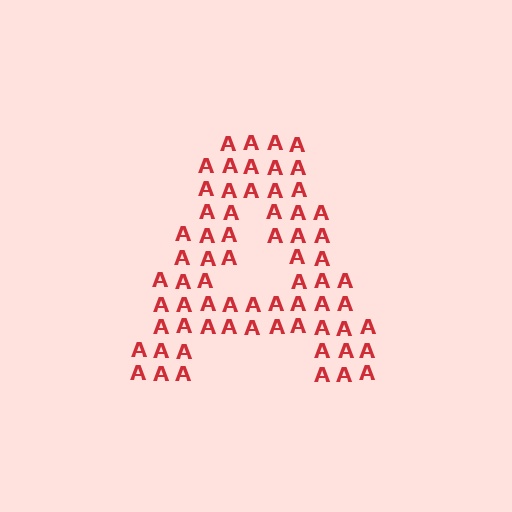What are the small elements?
The small elements are letter A's.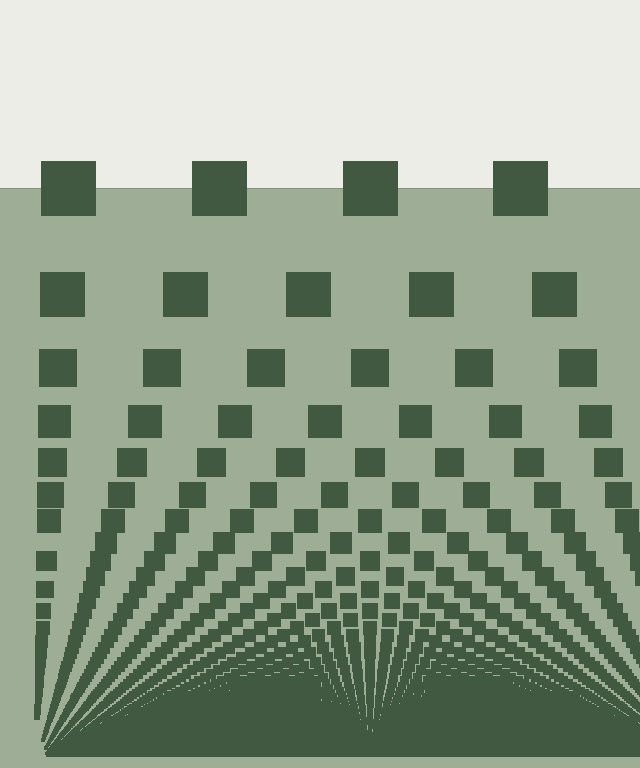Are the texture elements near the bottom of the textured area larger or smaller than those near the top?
Smaller. The gradient is inverted — elements near the bottom are smaller and denser.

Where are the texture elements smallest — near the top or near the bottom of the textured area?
Near the bottom.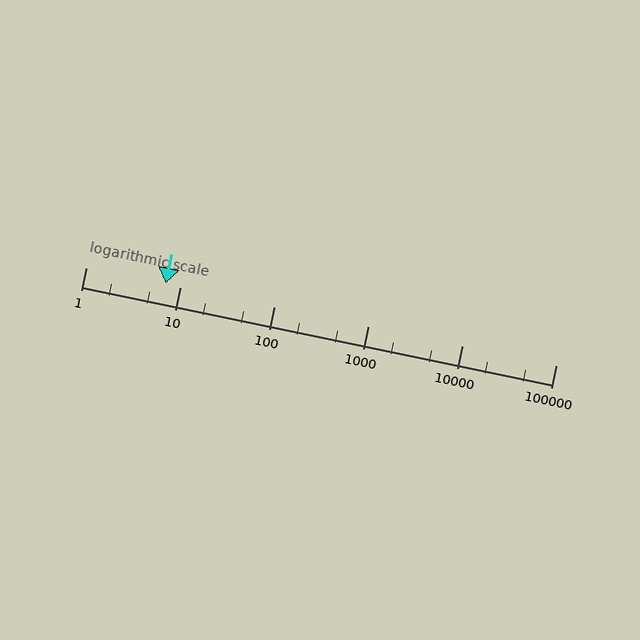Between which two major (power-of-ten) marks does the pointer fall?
The pointer is between 1 and 10.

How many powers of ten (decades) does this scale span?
The scale spans 5 decades, from 1 to 100000.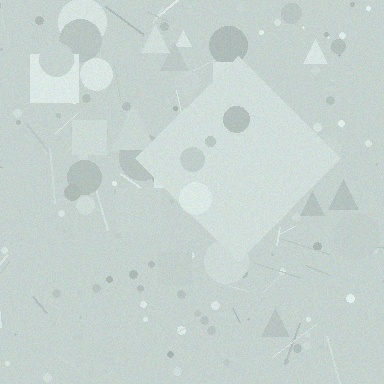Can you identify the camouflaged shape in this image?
The camouflaged shape is a diamond.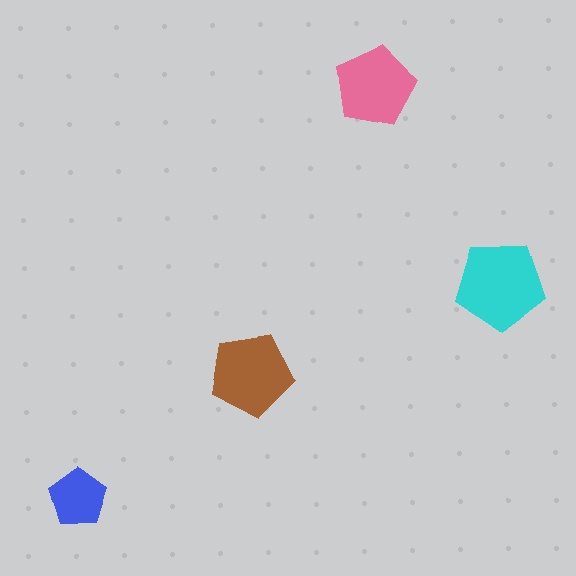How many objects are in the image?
There are 4 objects in the image.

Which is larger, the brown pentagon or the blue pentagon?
The brown one.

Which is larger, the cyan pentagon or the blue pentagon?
The cyan one.